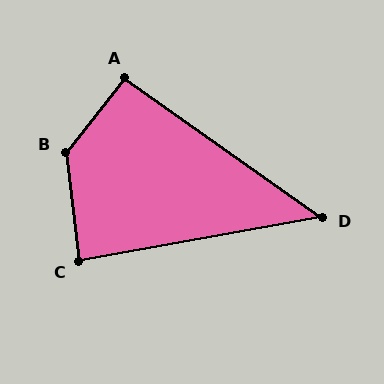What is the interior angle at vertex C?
Approximately 87 degrees (approximately right).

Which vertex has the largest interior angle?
B, at approximately 134 degrees.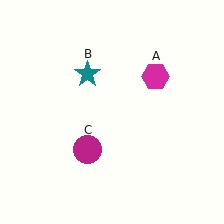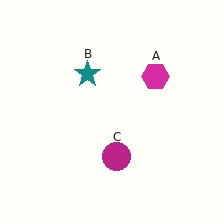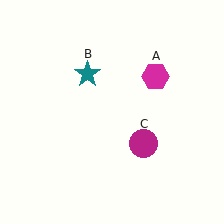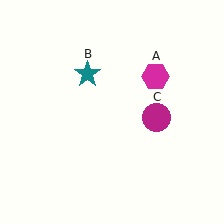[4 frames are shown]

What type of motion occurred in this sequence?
The magenta circle (object C) rotated counterclockwise around the center of the scene.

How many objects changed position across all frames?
1 object changed position: magenta circle (object C).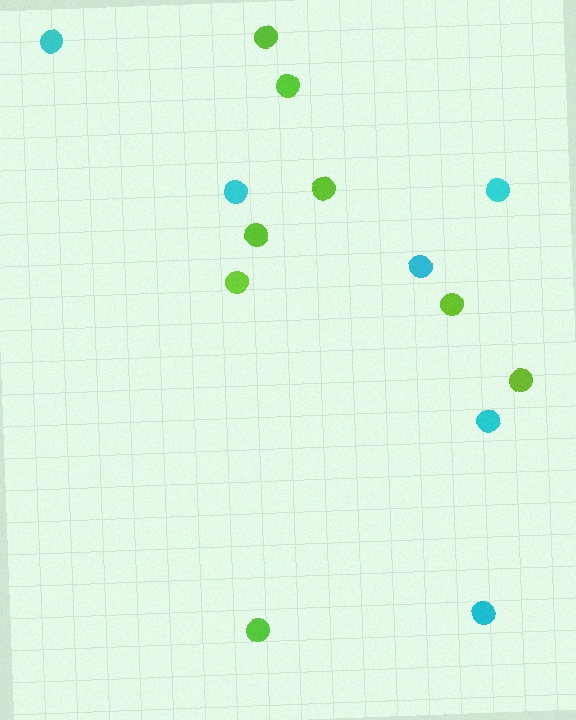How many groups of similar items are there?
There are 2 groups: one group of lime circles (8) and one group of cyan circles (6).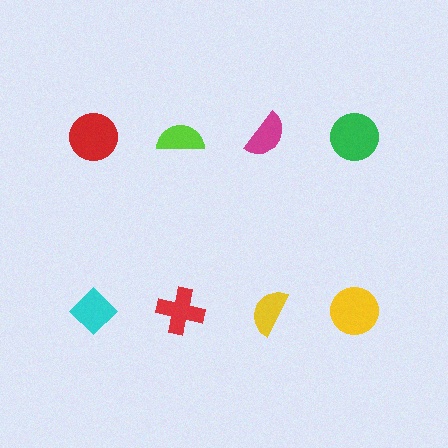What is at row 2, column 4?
A yellow circle.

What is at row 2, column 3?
A yellow semicircle.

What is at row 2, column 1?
A cyan diamond.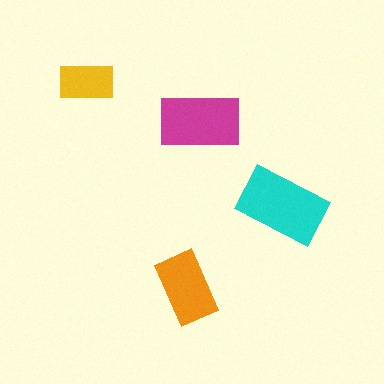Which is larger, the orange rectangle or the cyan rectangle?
The cyan one.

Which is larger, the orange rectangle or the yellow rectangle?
The orange one.